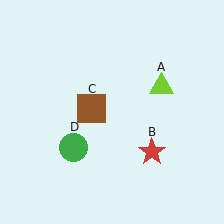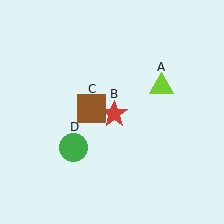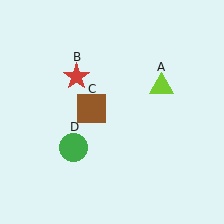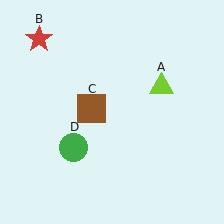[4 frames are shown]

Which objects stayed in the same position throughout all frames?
Lime triangle (object A) and brown square (object C) and green circle (object D) remained stationary.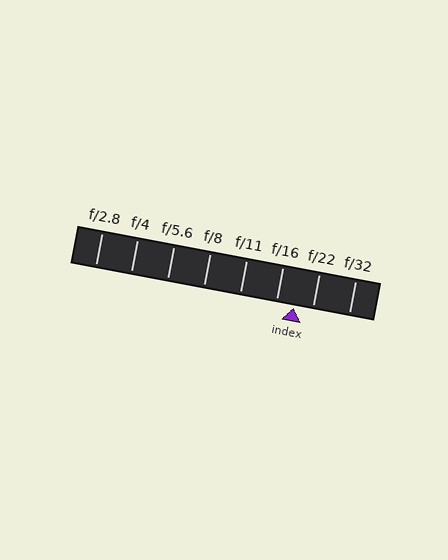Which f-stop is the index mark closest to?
The index mark is closest to f/22.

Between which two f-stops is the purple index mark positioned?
The index mark is between f/16 and f/22.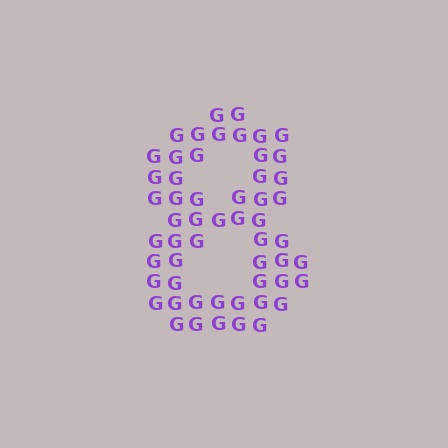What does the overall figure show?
The overall figure shows the digit 8.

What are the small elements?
The small elements are letter G's.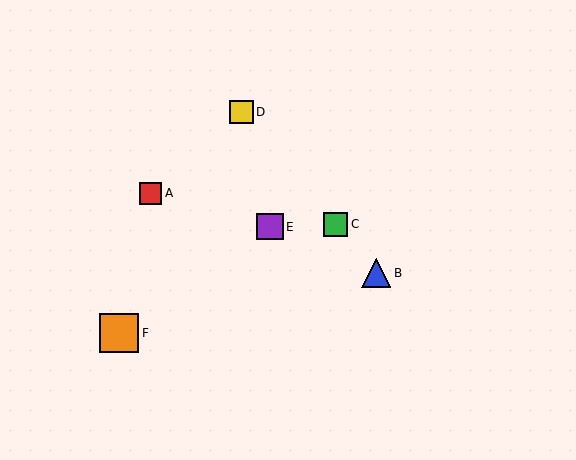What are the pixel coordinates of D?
Object D is at (241, 112).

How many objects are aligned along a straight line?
3 objects (B, C, D) are aligned along a straight line.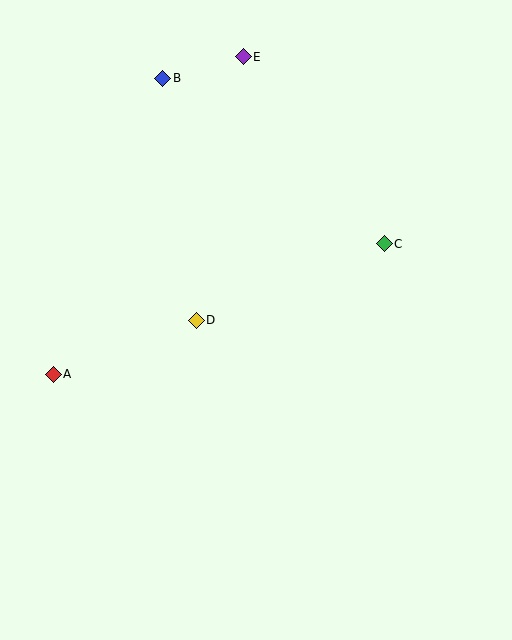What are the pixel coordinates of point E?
Point E is at (243, 57).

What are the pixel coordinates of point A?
Point A is at (53, 374).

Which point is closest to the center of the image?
Point D at (196, 320) is closest to the center.